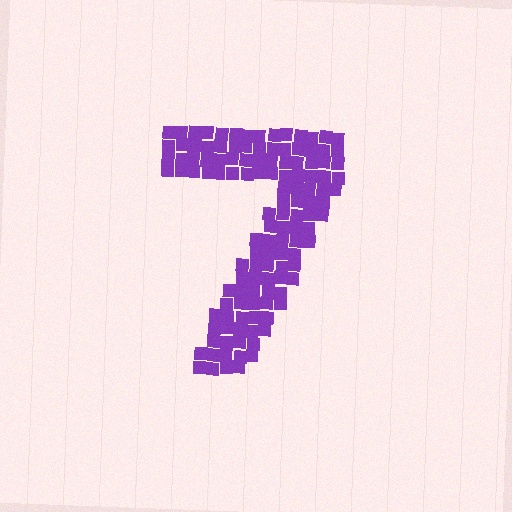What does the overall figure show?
The overall figure shows the digit 7.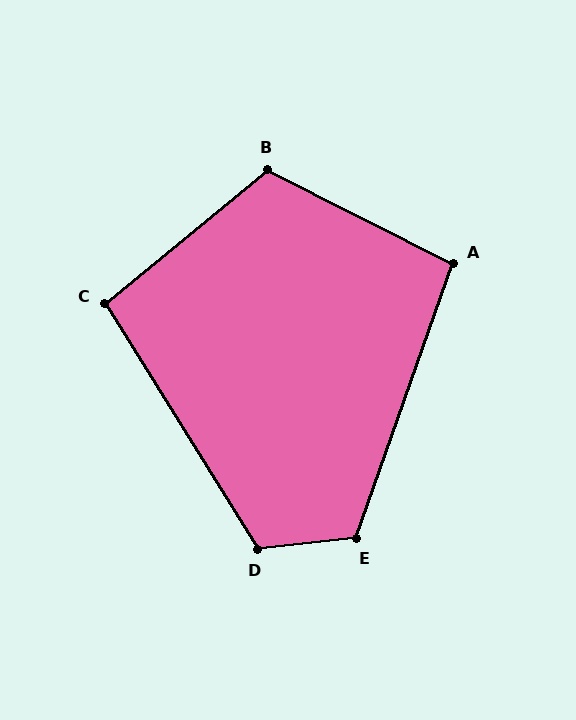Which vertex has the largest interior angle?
D, at approximately 116 degrees.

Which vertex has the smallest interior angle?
A, at approximately 98 degrees.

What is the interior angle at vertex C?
Approximately 98 degrees (obtuse).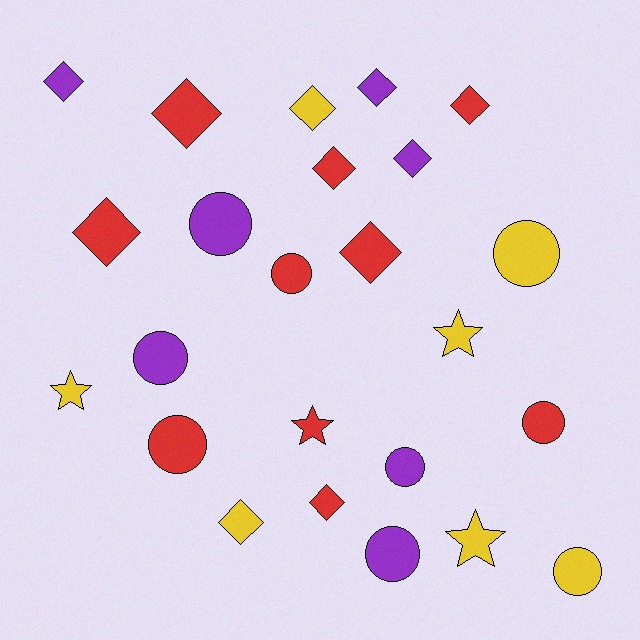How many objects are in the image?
There are 24 objects.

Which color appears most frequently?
Red, with 10 objects.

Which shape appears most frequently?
Diamond, with 11 objects.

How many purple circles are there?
There are 4 purple circles.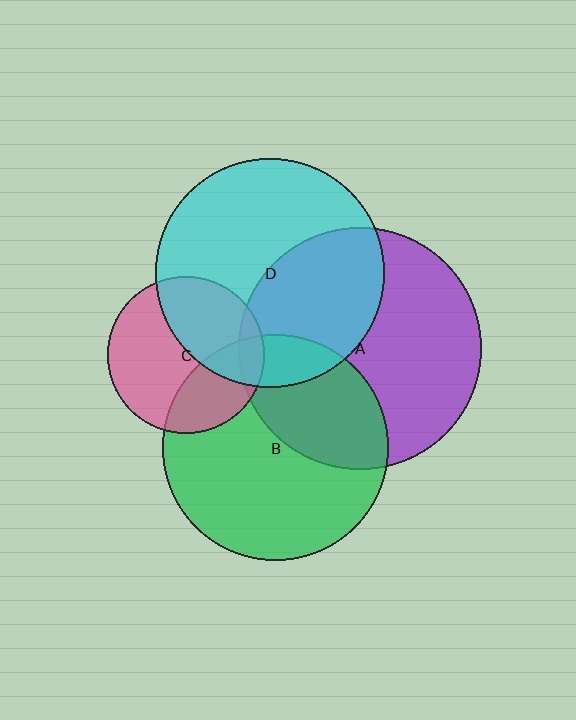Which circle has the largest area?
Circle A (purple).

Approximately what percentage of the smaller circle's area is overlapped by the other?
Approximately 15%.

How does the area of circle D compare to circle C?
Approximately 2.1 times.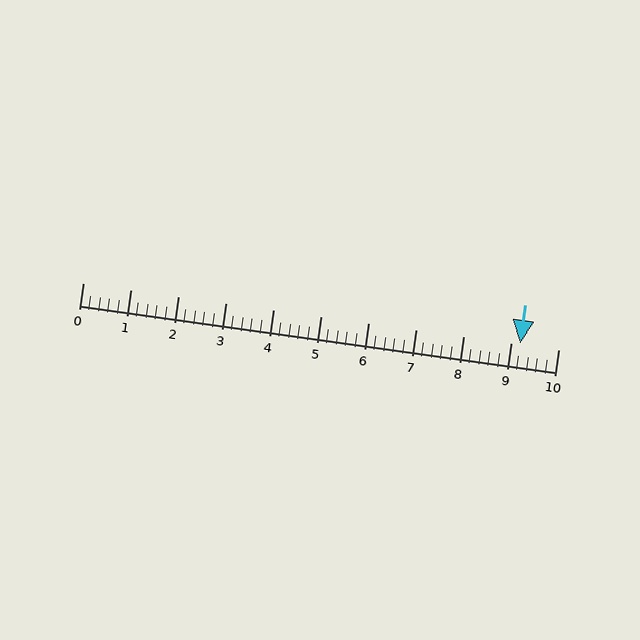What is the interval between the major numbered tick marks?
The major tick marks are spaced 1 units apart.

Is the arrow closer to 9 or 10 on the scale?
The arrow is closer to 9.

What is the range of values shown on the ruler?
The ruler shows values from 0 to 10.